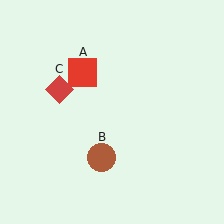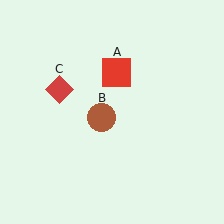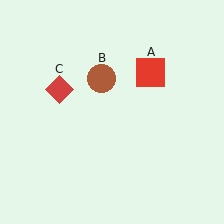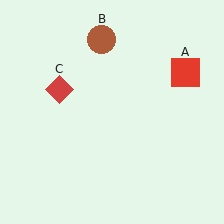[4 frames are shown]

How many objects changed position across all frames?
2 objects changed position: red square (object A), brown circle (object B).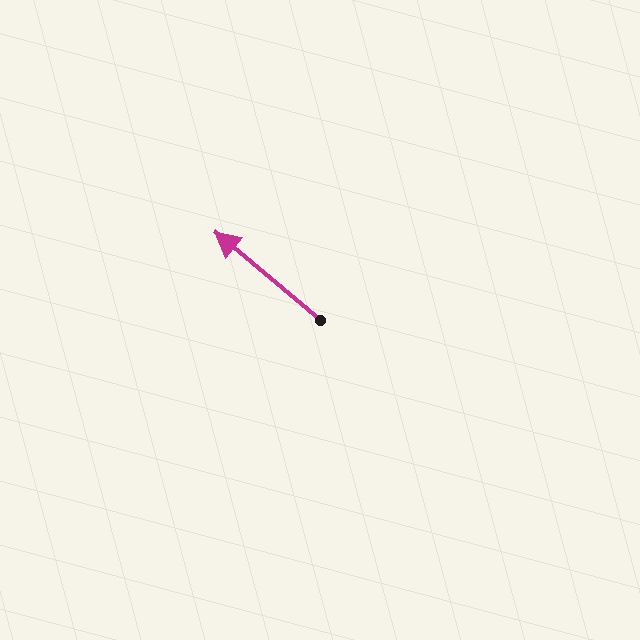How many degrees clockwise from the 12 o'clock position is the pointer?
Approximately 310 degrees.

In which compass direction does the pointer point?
Northwest.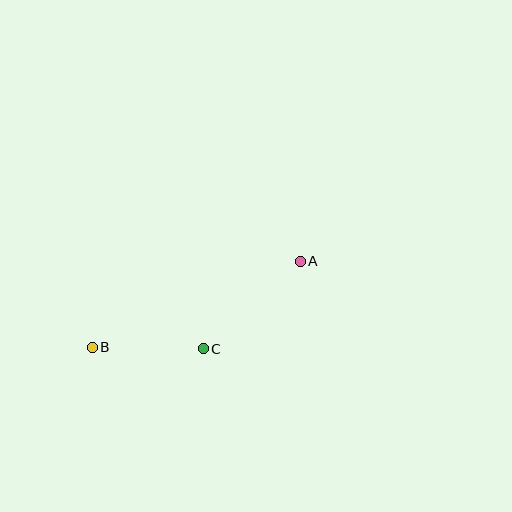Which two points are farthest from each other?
Points A and B are farthest from each other.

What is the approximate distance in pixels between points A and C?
The distance between A and C is approximately 131 pixels.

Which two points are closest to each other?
Points B and C are closest to each other.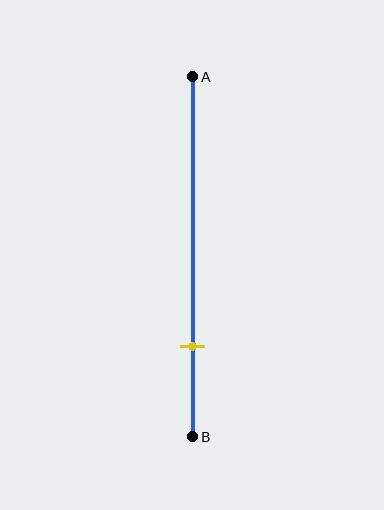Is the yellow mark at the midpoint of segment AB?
No, the mark is at about 75% from A, not at the 50% midpoint.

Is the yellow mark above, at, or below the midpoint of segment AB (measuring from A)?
The yellow mark is below the midpoint of segment AB.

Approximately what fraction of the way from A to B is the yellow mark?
The yellow mark is approximately 75% of the way from A to B.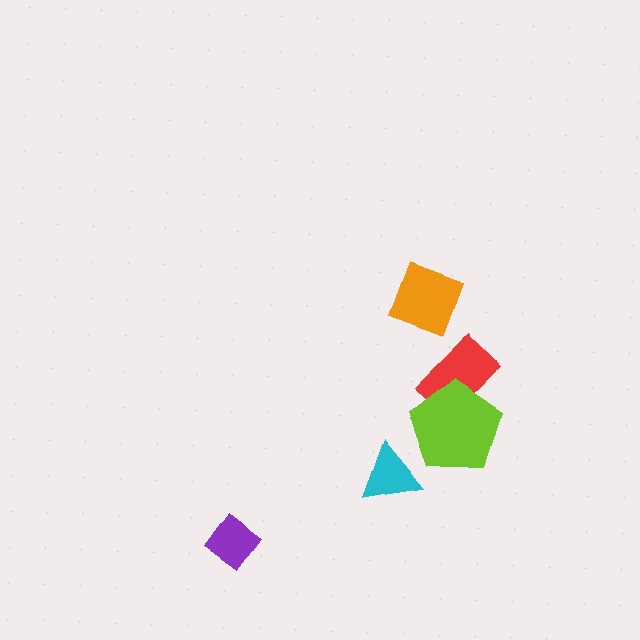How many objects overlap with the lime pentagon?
1 object overlaps with the lime pentagon.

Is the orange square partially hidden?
No, no other shape covers it.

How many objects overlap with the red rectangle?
1 object overlaps with the red rectangle.